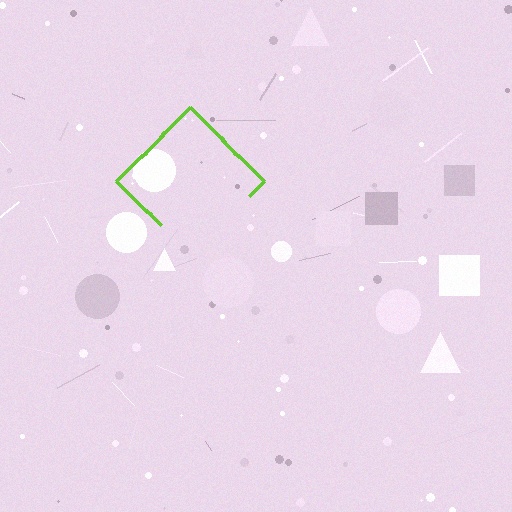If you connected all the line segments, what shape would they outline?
They would outline a diamond.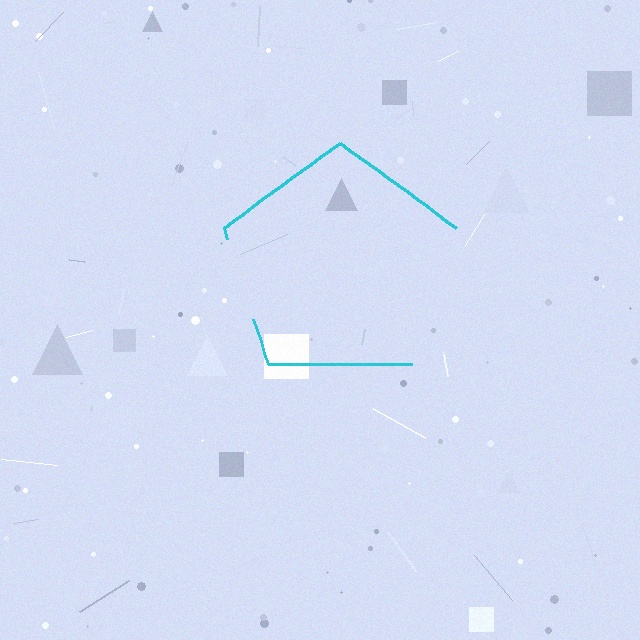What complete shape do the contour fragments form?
The contour fragments form a pentagon.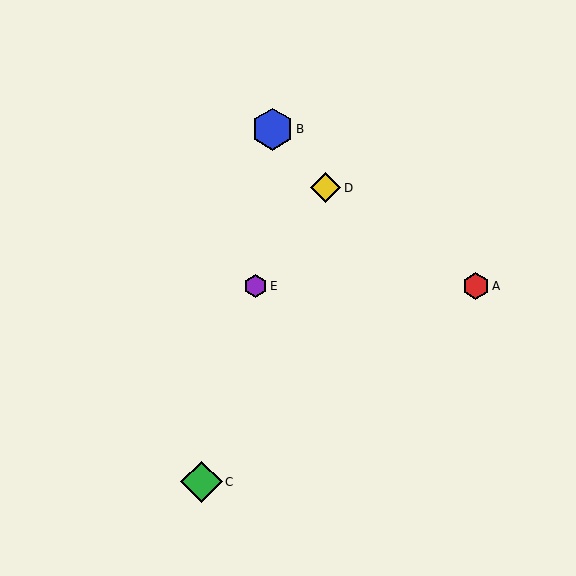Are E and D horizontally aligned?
No, E is at y≈286 and D is at y≈188.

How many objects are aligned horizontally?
2 objects (A, E) are aligned horizontally.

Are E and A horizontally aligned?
Yes, both are at y≈286.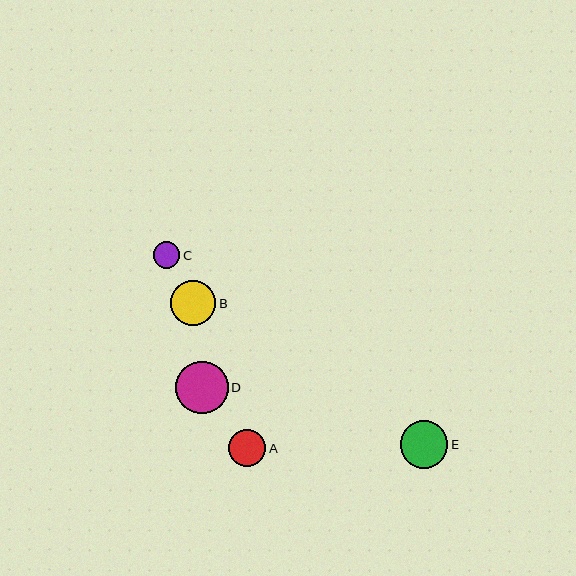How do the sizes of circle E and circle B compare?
Circle E and circle B are approximately the same size.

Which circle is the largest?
Circle D is the largest with a size of approximately 52 pixels.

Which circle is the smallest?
Circle C is the smallest with a size of approximately 27 pixels.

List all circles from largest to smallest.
From largest to smallest: D, E, B, A, C.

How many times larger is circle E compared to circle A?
Circle E is approximately 1.3 times the size of circle A.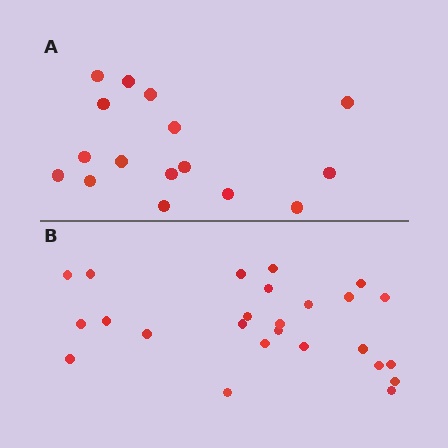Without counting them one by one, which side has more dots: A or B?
Region B (the bottom region) has more dots.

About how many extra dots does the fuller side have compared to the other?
Region B has roughly 8 or so more dots than region A.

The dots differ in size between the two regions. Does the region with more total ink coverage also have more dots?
No. Region A has more total ink coverage because its dots are larger, but region B actually contains more individual dots. Total area can be misleading — the number of items is what matters here.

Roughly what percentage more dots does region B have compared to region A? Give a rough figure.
About 55% more.